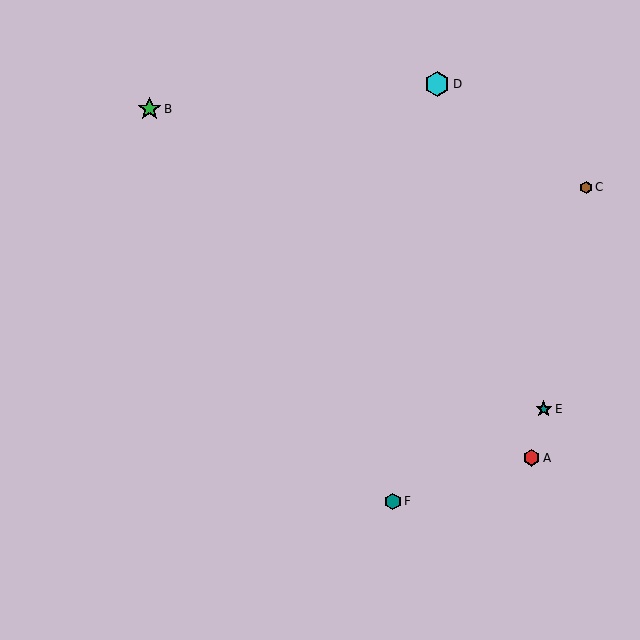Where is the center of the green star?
The center of the green star is at (150, 109).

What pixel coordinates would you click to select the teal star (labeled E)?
Click at (544, 409) to select the teal star E.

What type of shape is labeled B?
Shape B is a green star.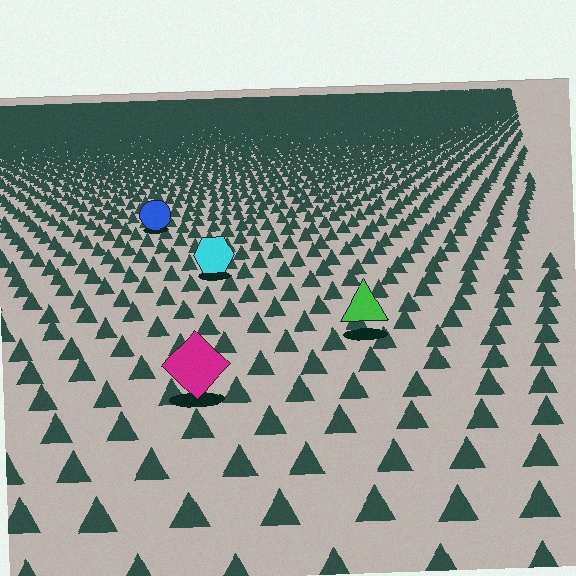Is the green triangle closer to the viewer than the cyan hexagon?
Yes. The green triangle is closer — you can tell from the texture gradient: the ground texture is coarser near it.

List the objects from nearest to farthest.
From nearest to farthest: the magenta diamond, the green triangle, the cyan hexagon, the blue circle.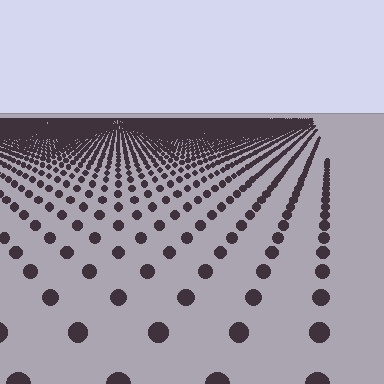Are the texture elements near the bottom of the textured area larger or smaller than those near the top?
Larger. Near the bottom, elements are closer to the viewer and appear at a bigger on-screen size.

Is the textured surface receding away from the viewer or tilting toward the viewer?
The surface is receding away from the viewer. Texture elements get smaller and denser toward the top.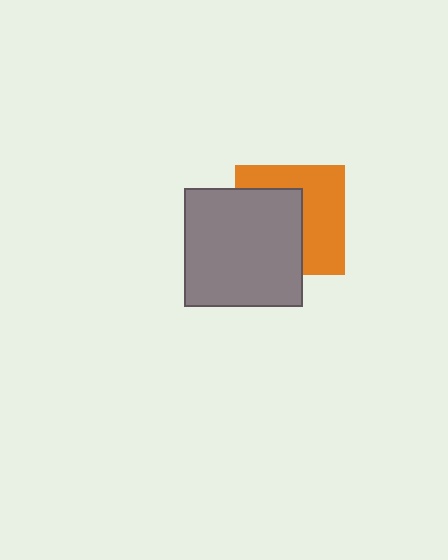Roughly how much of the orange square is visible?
About half of it is visible (roughly 51%).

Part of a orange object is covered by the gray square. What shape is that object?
It is a square.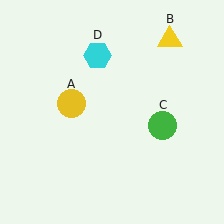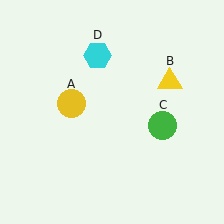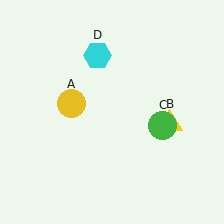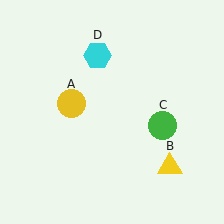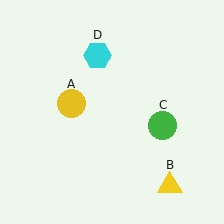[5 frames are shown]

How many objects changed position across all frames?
1 object changed position: yellow triangle (object B).